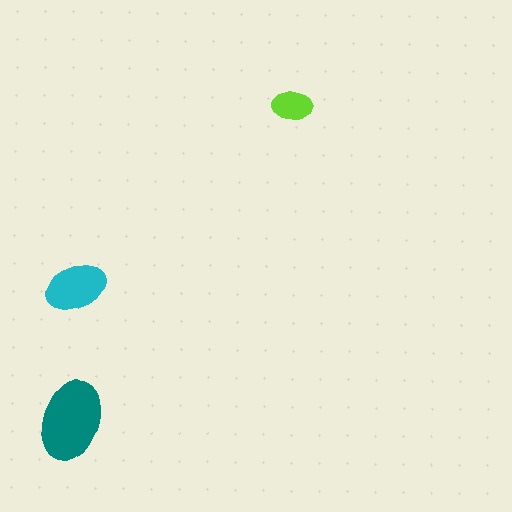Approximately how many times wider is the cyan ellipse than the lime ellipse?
About 1.5 times wider.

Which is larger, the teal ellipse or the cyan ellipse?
The teal one.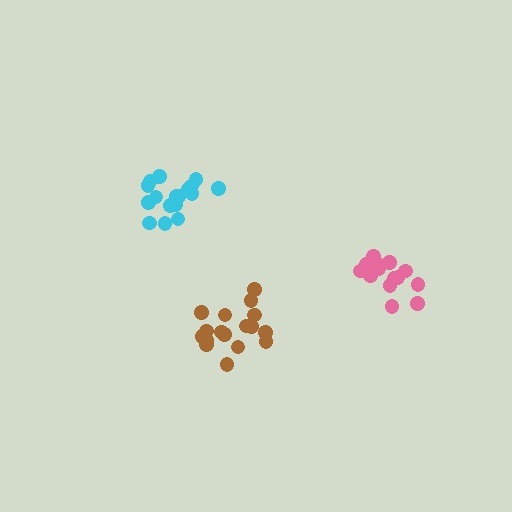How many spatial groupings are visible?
There are 3 spatial groupings.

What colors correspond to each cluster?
The clusters are colored: pink, cyan, brown.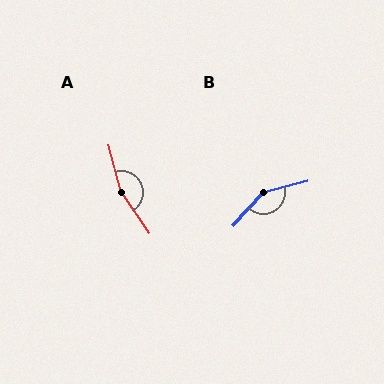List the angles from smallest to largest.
B (147°), A (161°).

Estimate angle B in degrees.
Approximately 147 degrees.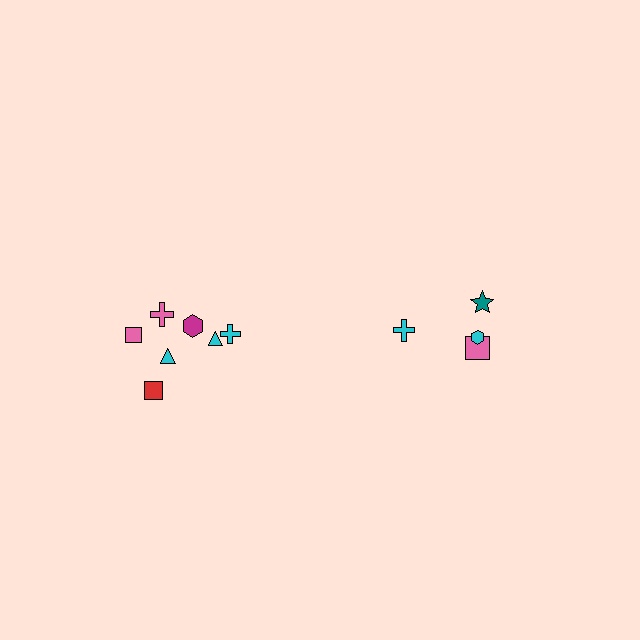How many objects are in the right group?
There are 4 objects.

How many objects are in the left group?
There are 7 objects.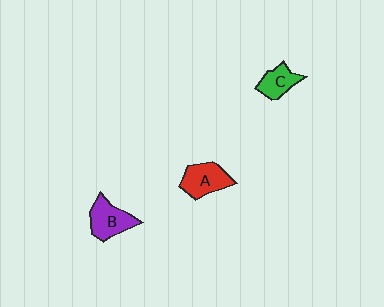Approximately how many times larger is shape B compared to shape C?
Approximately 1.3 times.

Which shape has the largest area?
Shape A (red).